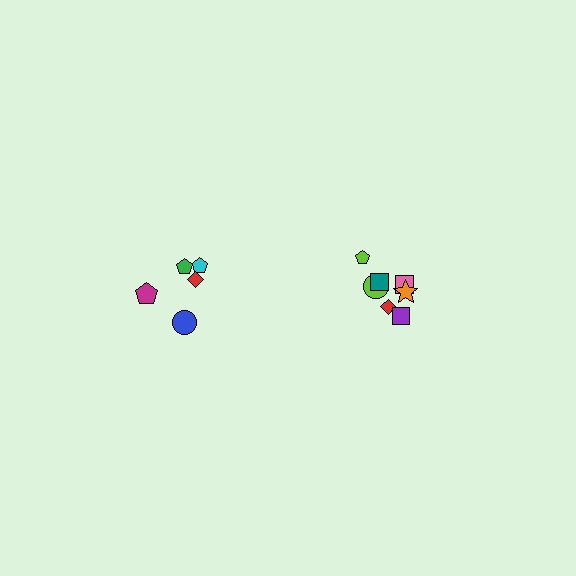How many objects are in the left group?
There are 5 objects.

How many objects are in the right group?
There are 7 objects.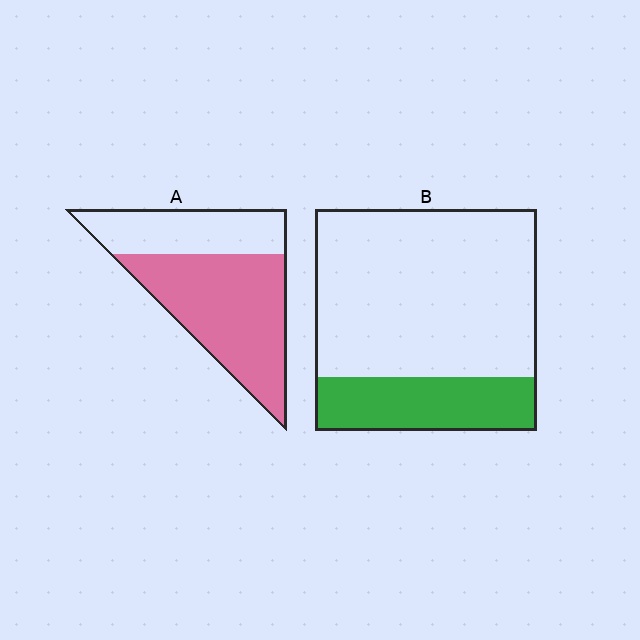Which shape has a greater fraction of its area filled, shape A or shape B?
Shape A.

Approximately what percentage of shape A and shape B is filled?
A is approximately 65% and B is approximately 25%.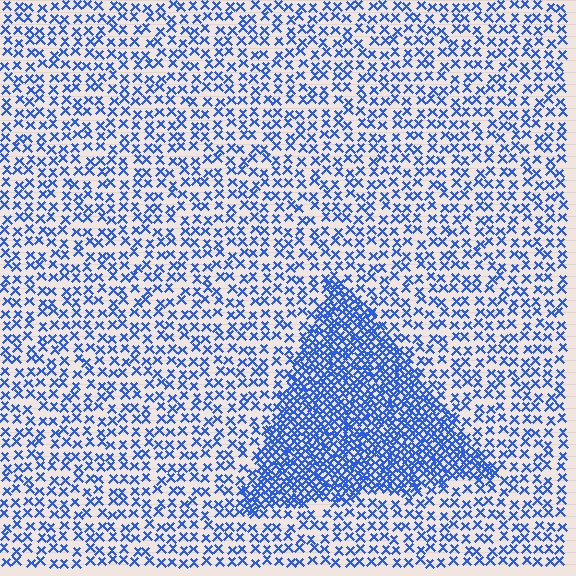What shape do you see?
I see a triangle.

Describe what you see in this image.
The image contains small blue elements arranged at two different densities. A triangle-shaped region is visible where the elements are more densely packed than the surrounding area.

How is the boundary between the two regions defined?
The boundary is defined by a change in element density (approximately 2.6x ratio). All elements are the same color, size, and shape.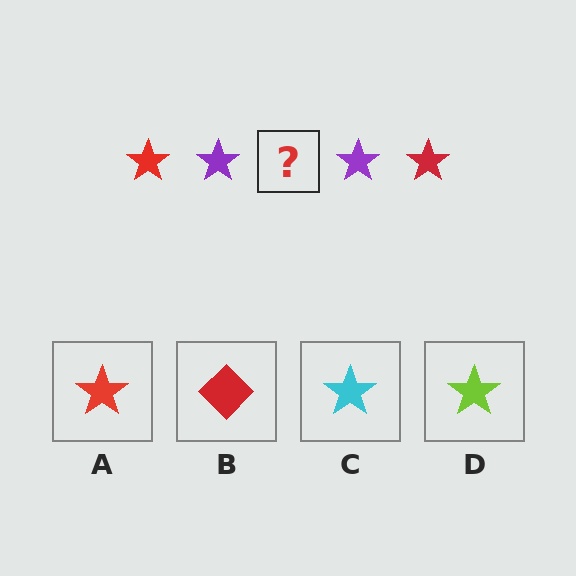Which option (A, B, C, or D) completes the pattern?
A.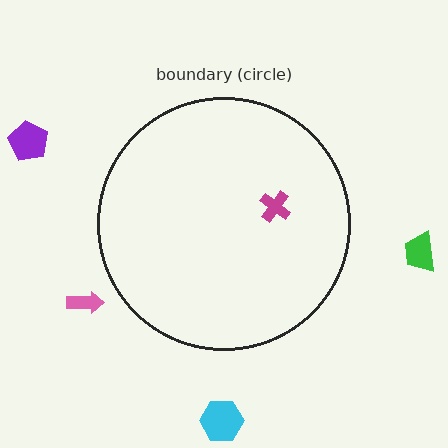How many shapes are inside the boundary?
1 inside, 4 outside.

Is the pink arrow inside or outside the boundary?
Outside.